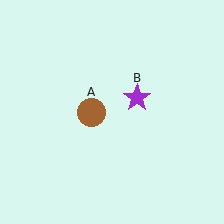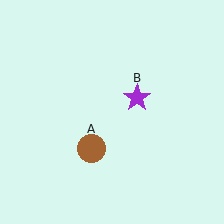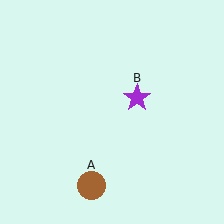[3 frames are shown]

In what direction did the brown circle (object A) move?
The brown circle (object A) moved down.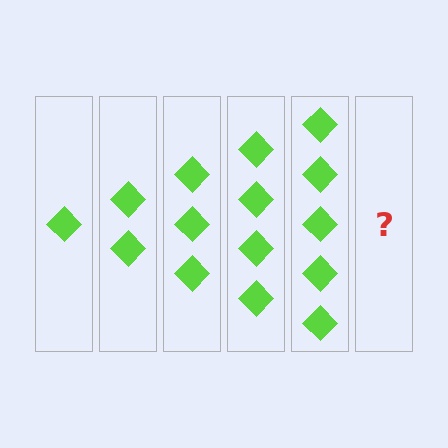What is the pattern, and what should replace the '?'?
The pattern is that each step adds one more diamond. The '?' should be 6 diamonds.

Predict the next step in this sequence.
The next step is 6 diamonds.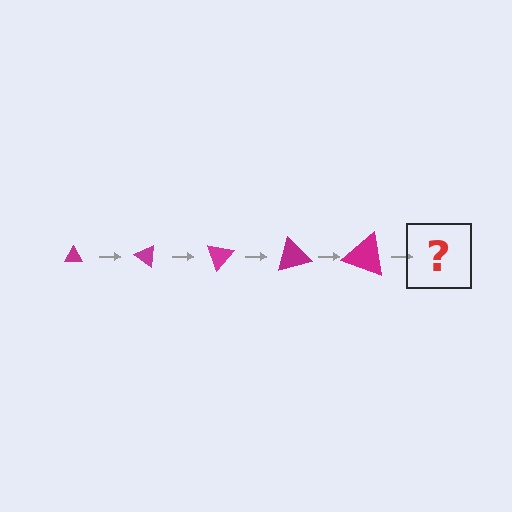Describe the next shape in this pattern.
It should be a triangle, larger than the previous one and rotated 175 degrees from the start.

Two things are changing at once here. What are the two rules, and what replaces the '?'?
The two rules are that the triangle grows larger each step and it rotates 35 degrees each step. The '?' should be a triangle, larger than the previous one and rotated 175 degrees from the start.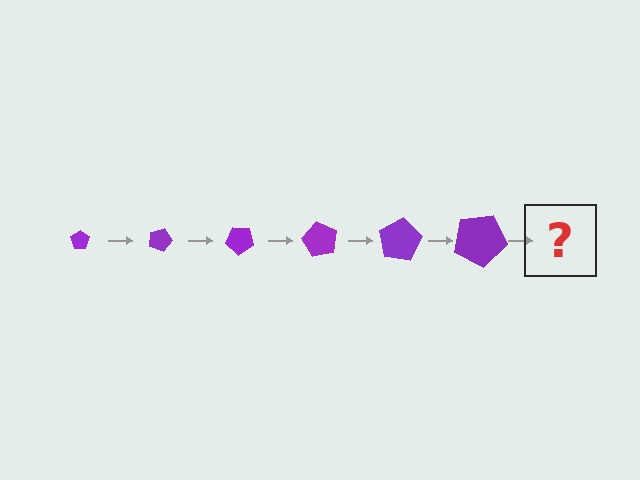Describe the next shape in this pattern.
It should be a pentagon, larger than the previous one and rotated 120 degrees from the start.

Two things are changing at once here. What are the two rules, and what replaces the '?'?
The two rules are that the pentagon grows larger each step and it rotates 20 degrees each step. The '?' should be a pentagon, larger than the previous one and rotated 120 degrees from the start.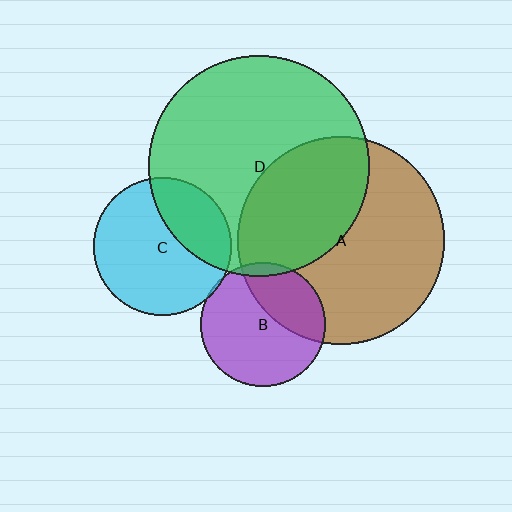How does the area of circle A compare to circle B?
Approximately 2.8 times.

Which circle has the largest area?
Circle D (green).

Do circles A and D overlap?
Yes.